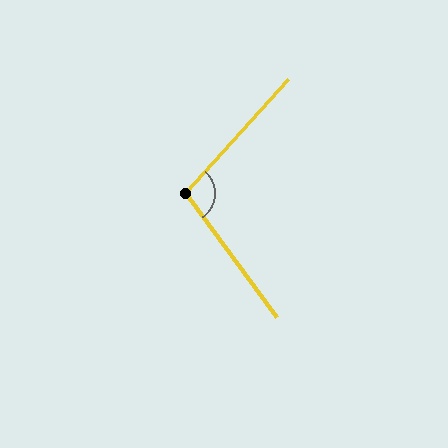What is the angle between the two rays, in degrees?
Approximately 102 degrees.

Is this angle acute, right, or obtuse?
It is obtuse.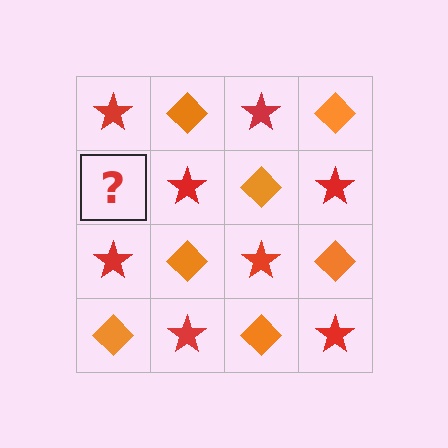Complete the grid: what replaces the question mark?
The question mark should be replaced with an orange diamond.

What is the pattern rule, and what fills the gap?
The rule is that it alternates red star and orange diamond in a checkerboard pattern. The gap should be filled with an orange diamond.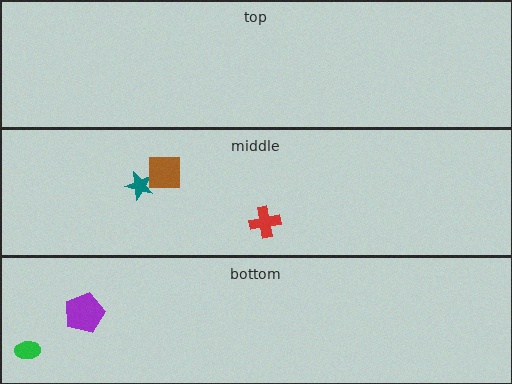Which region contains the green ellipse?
The bottom region.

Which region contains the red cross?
The middle region.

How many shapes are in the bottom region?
2.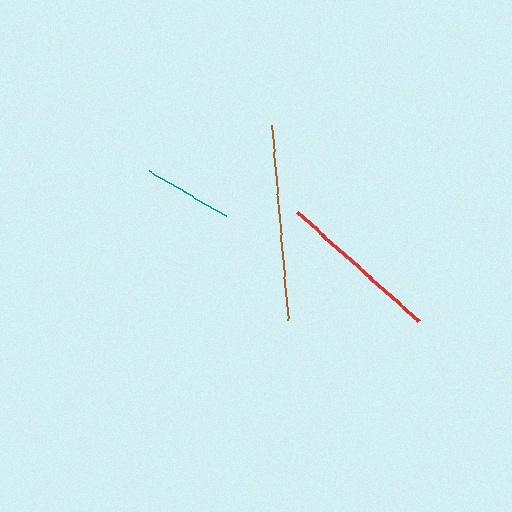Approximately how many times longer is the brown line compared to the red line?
The brown line is approximately 1.2 times the length of the red line.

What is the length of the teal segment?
The teal segment is approximately 90 pixels long.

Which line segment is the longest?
The brown line is the longest at approximately 195 pixels.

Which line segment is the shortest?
The teal line is the shortest at approximately 90 pixels.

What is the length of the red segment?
The red segment is approximately 163 pixels long.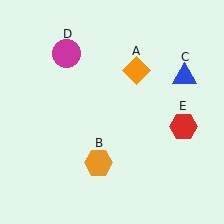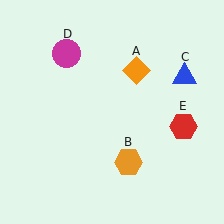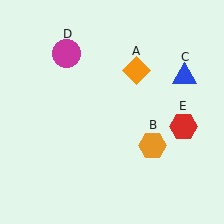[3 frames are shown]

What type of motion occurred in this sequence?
The orange hexagon (object B) rotated counterclockwise around the center of the scene.